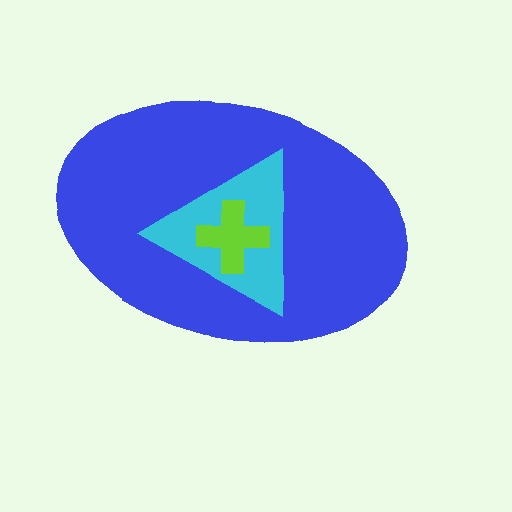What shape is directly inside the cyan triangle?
The lime cross.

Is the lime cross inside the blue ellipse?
Yes.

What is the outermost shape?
The blue ellipse.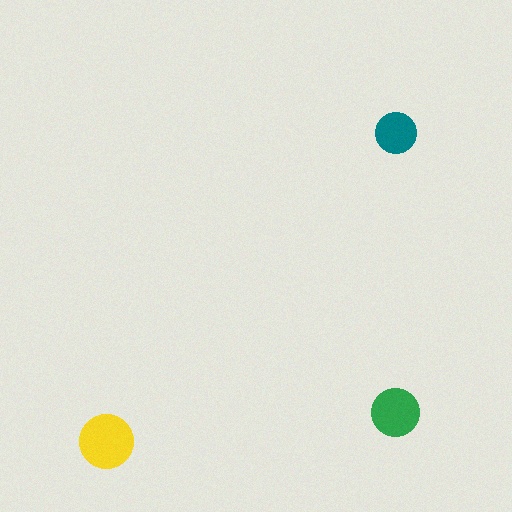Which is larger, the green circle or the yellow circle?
The yellow one.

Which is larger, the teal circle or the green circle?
The green one.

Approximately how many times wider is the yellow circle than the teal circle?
About 1.5 times wider.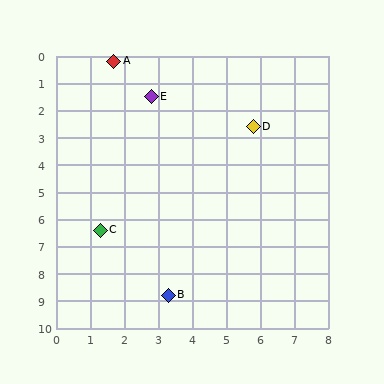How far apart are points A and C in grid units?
Points A and C are about 6.2 grid units apart.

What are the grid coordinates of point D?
Point D is at approximately (5.8, 2.6).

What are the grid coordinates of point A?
Point A is at approximately (1.7, 0.2).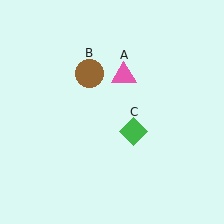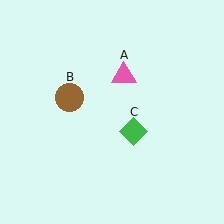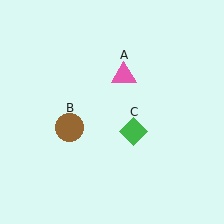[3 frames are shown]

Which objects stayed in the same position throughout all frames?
Pink triangle (object A) and green diamond (object C) remained stationary.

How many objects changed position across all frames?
1 object changed position: brown circle (object B).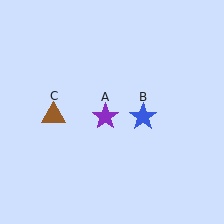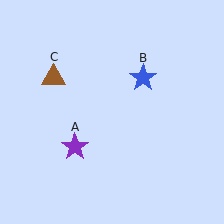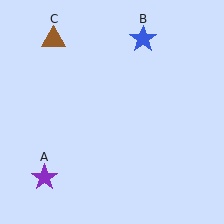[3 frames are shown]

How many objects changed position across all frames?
3 objects changed position: purple star (object A), blue star (object B), brown triangle (object C).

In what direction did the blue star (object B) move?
The blue star (object B) moved up.